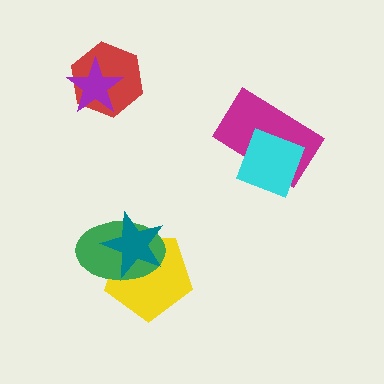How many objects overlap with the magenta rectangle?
1 object overlaps with the magenta rectangle.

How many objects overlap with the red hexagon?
1 object overlaps with the red hexagon.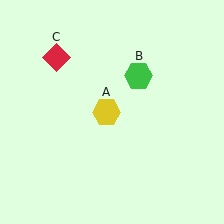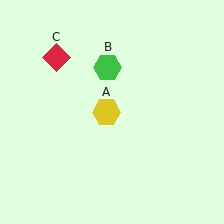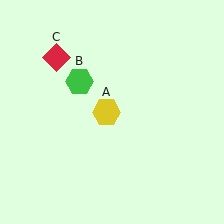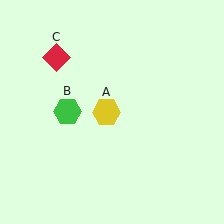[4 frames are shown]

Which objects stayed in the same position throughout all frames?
Yellow hexagon (object A) and red diamond (object C) remained stationary.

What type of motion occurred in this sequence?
The green hexagon (object B) rotated counterclockwise around the center of the scene.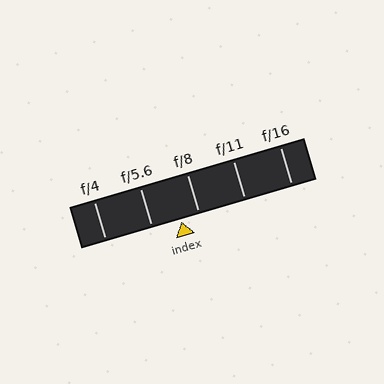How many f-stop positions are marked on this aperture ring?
There are 5 f-stop positions marked.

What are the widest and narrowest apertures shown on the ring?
The widest aperture shown is f/4 and the narrowest is f/16.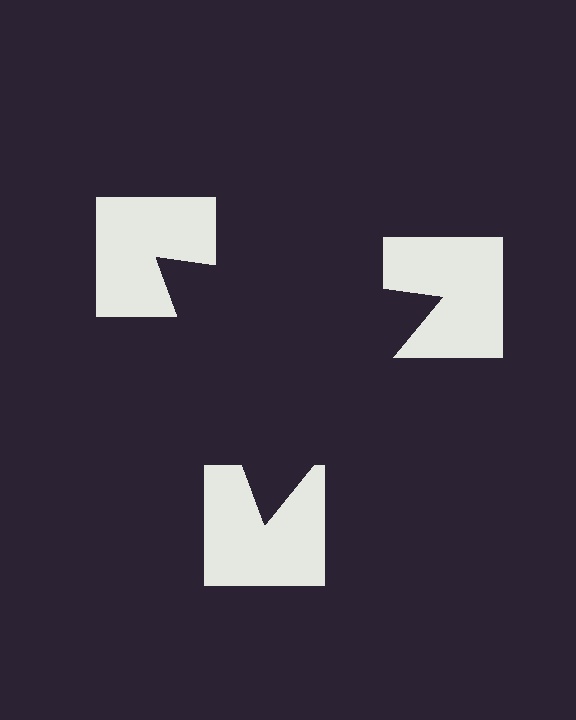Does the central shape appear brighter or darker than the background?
It typically appears slightly darker than the background, even though no actual brightness change is drawn.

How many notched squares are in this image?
There are 3 — one at each vertex of the illusory triangle.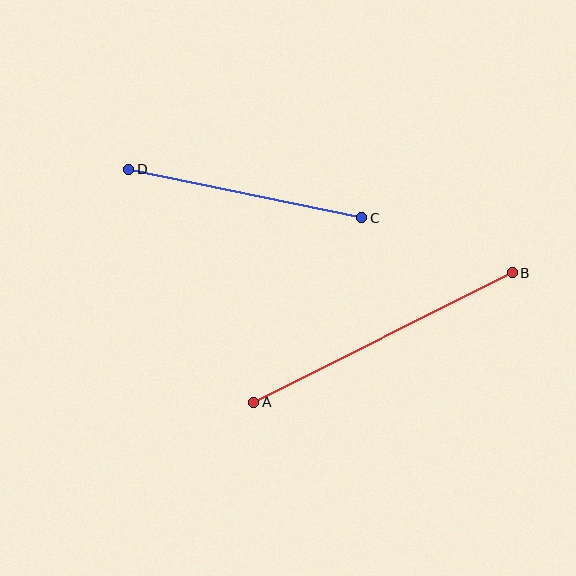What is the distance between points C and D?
The distance is approximately 238 pixels.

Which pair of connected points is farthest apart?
Points A and B are farthest apart.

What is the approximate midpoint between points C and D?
The midpoint is at approximately (245, 194) pixels.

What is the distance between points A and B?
The distance is approximately 289 pixels.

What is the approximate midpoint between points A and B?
The midpoint is at approximately (383, 337) pixels.